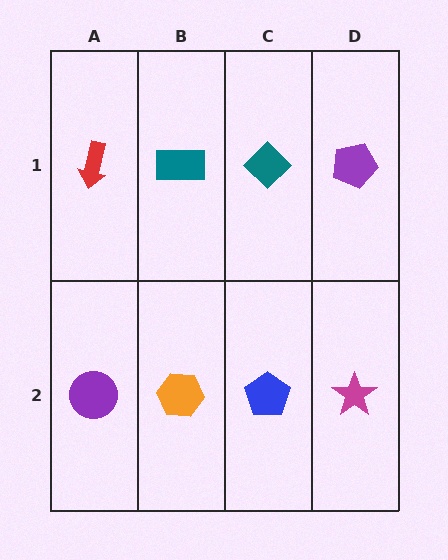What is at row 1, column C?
A teal diamond.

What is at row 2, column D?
A magenta star.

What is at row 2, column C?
A blue pentagon.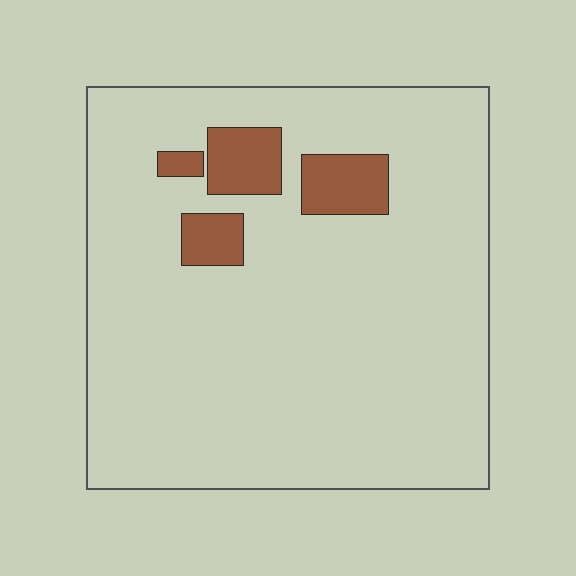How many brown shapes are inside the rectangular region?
4.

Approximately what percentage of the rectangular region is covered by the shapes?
Approximately 10%.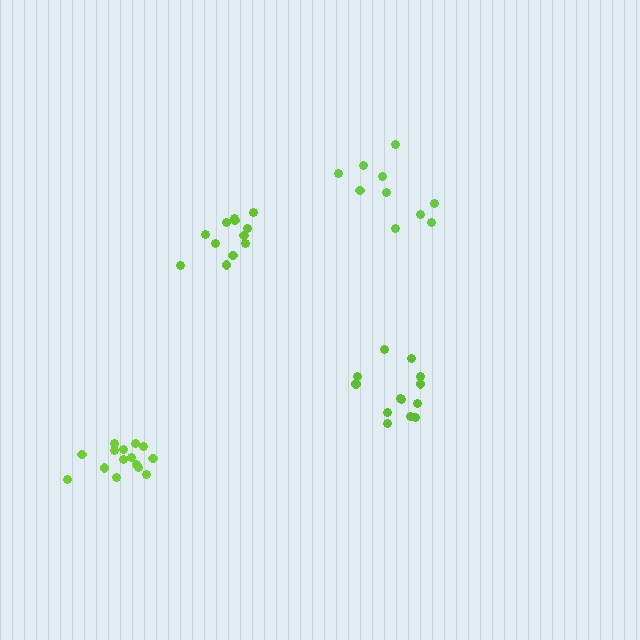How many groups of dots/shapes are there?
There are 4 groups.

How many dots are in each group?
Group 1: 15 dots, Group 2: 13 dots, Group 3: 13 dots, Group 4: 10 dots (51 total).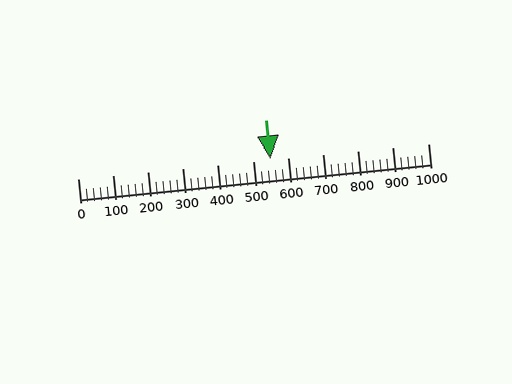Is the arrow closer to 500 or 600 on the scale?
The arrow is closer to 600.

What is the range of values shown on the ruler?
The ruler shows values from 0 to 1000.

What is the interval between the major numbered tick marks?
The major tick marks are spaced 100 units apart.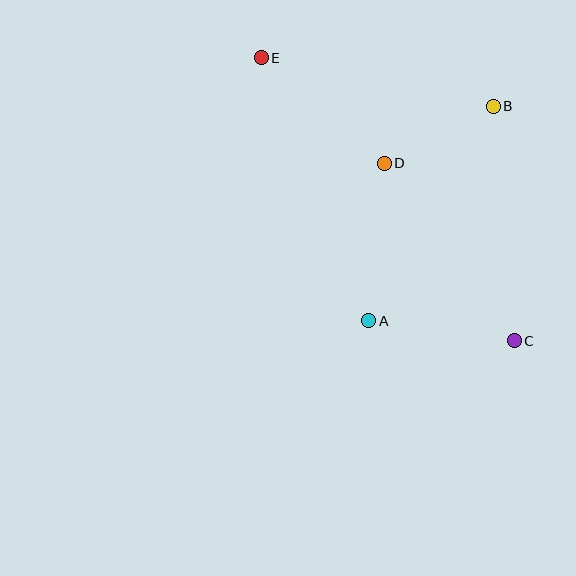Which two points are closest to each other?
Points B and D are closest to each other.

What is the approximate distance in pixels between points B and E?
The distance between B and E is approximately 237 pixels.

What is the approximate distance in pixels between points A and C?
The distance between A and C is approximately 147 pixels.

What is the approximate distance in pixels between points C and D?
The distance between C and D is approximately 220 pixels.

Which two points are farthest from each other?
Points C and E are farthest from each other.